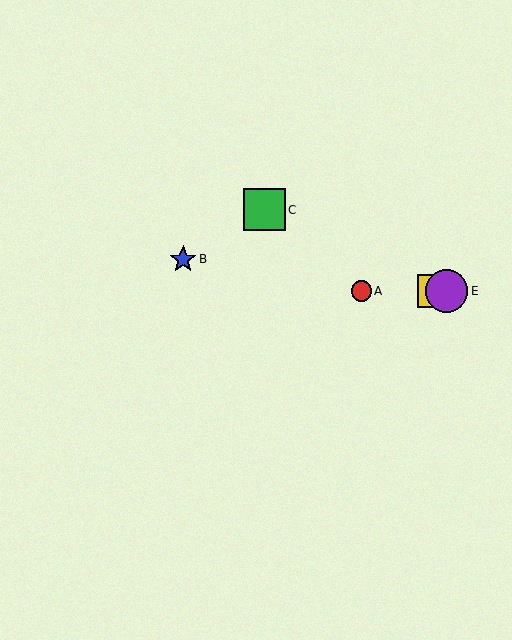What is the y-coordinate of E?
Object E is at y≈291.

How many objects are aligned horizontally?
3 objects (A, D, E) are aligned horizontally.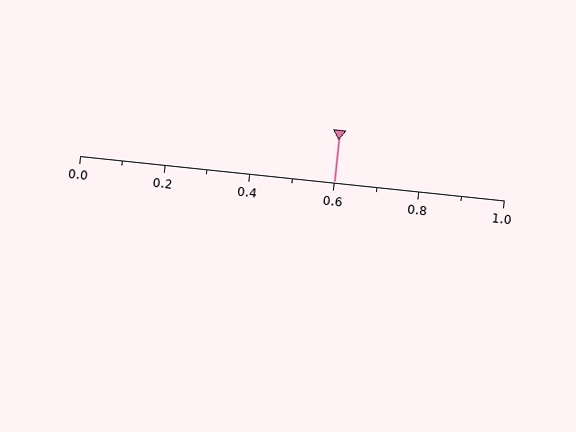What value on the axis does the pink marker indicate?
The marker indicates approximately 0.6.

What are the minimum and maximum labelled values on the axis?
The axis runs from 0.0 to 1.0.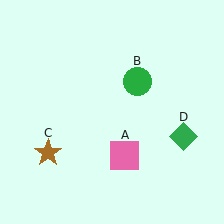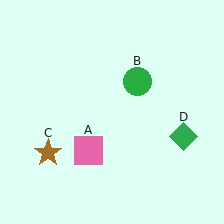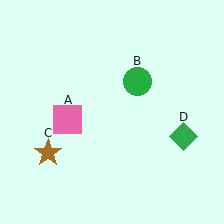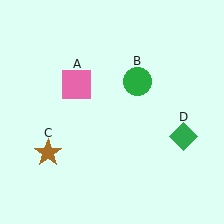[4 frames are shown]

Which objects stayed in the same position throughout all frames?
Green circle (object B) and brown star (object C) and green diamond (object D) remained stationary.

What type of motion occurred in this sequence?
The pink square (object A) rotated clockwise around the center of the scene.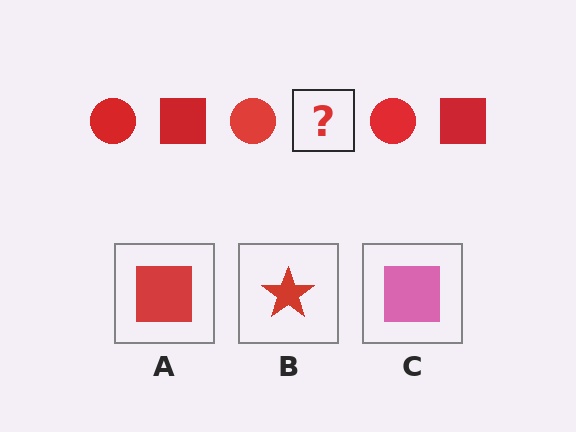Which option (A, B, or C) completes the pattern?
A.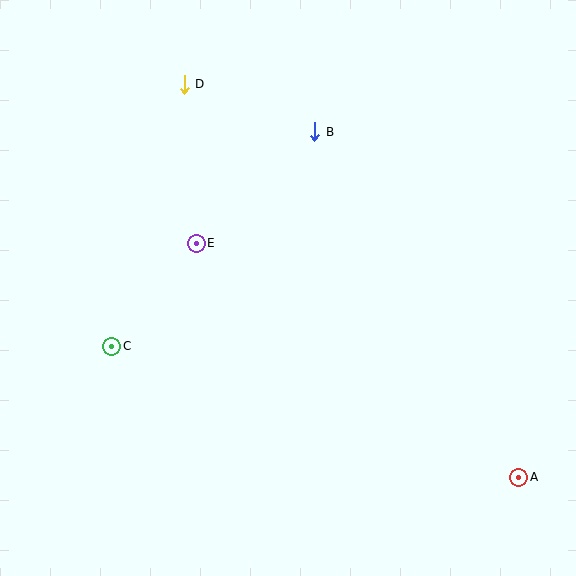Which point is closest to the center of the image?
Point E at (196, 243) is closest to the center.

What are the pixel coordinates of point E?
Point E is at (196, 243).